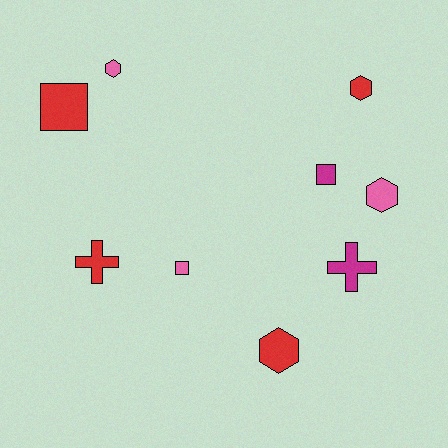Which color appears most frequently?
Red, with 4 objects.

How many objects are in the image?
There are 9 objects.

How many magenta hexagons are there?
There are no magenta hexagons.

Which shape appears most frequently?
Hexagon, with 4 objects.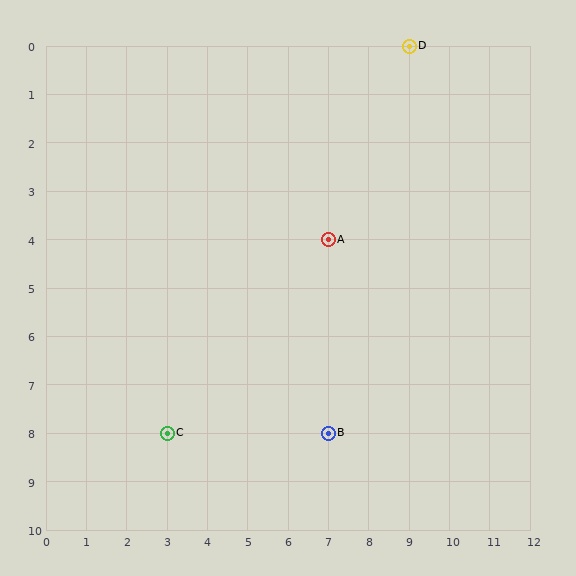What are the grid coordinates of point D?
Point D is at grid coordinates (9, 0).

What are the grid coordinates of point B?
Point B is at grid coordinates (7, 8).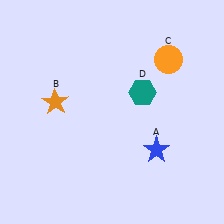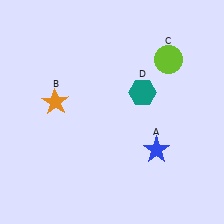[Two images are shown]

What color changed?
The circle (C) changed from orange in Image 1 to lime in Image 2.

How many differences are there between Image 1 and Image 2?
There is 1 difference between the two images.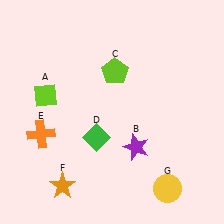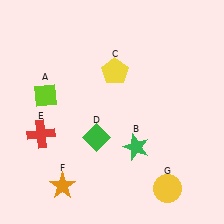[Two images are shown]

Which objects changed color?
B changed from purple to green. C changed from lime to yellow. E changed from orange to red.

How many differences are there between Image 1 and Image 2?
There are 3 differences between the two images.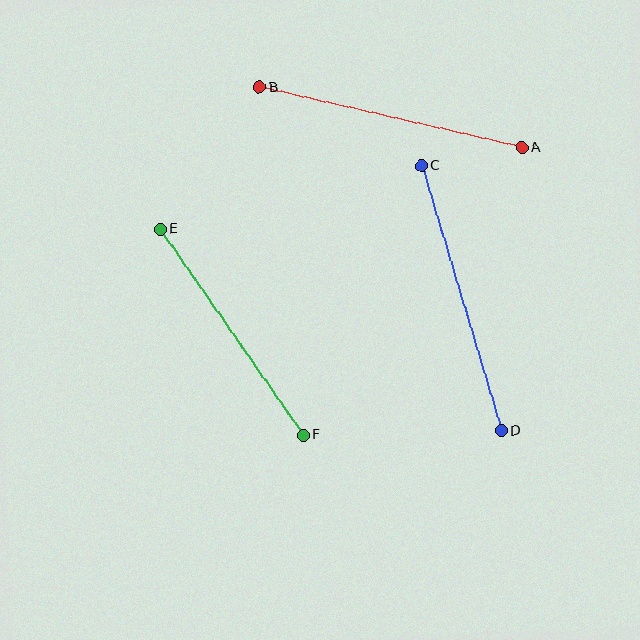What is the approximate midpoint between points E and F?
The midpoint is at approximately (232, 332) pixels.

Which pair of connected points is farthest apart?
Points C and D are farthest apart.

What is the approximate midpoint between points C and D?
The midpoint is at approximately (462, 298) pixels.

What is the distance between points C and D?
The distance is approximately 277 pixels.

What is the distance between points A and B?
The distance is approximately 269 pixels.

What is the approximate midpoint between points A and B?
The midpoint is at approximately (391, 117) pixels.